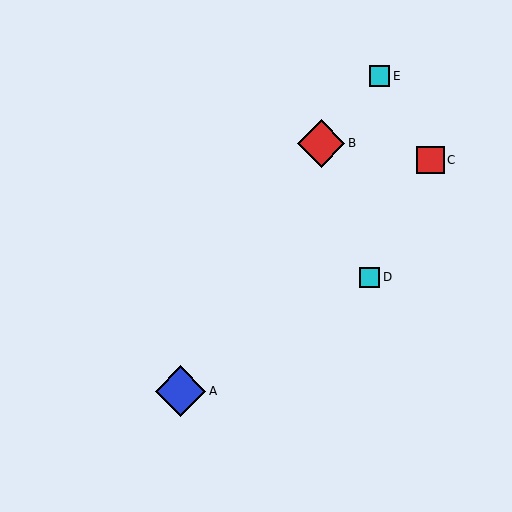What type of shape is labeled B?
Shape B is a red diamond.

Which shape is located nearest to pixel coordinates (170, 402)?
The blue diamond (labeled A) at (181, 391) is nearest to that location.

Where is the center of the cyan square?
The center of the cyan square is at (380, 76).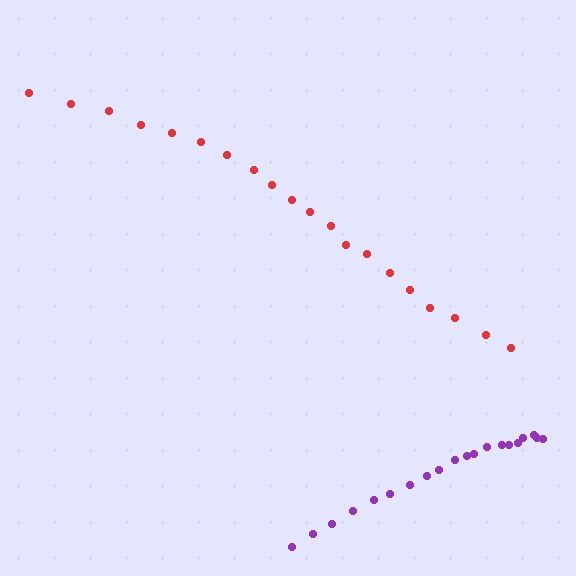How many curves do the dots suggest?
There are 2 distinct paths.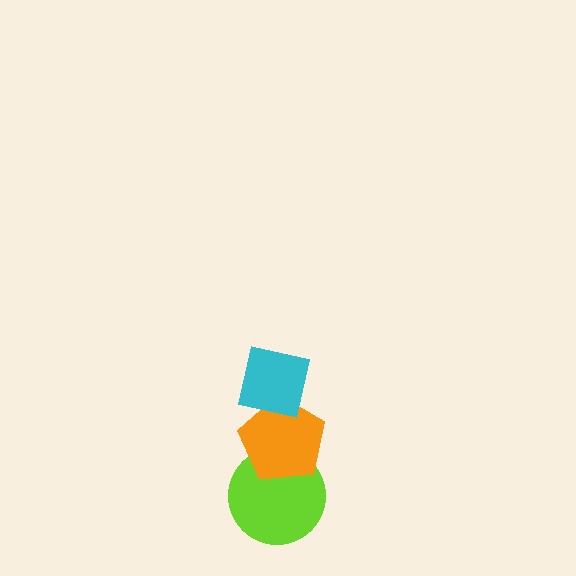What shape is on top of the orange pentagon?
The cyan square is on top of the orange pentagon.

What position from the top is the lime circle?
The lime circle is 3rd from the top.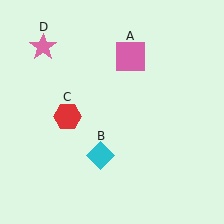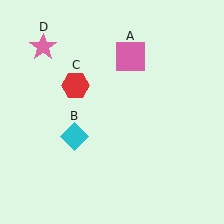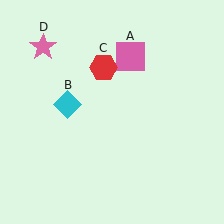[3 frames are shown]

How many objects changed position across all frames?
2 objects changed position: cyan diamond (object B), red hexagon (object C).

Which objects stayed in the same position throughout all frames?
Pink square (object A) and pink star (object D) remained stationary.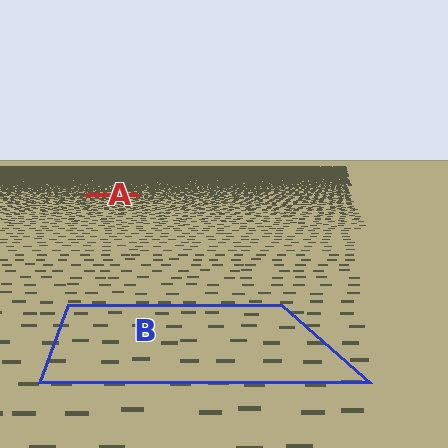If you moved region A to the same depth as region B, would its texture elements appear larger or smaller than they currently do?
They would appear larger. At a closer depth, the same texture elements are projected at a bigger on-screen size.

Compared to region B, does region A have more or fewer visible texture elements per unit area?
Region A has more texture elements per unit area — they are packed more densely because it is farther away.